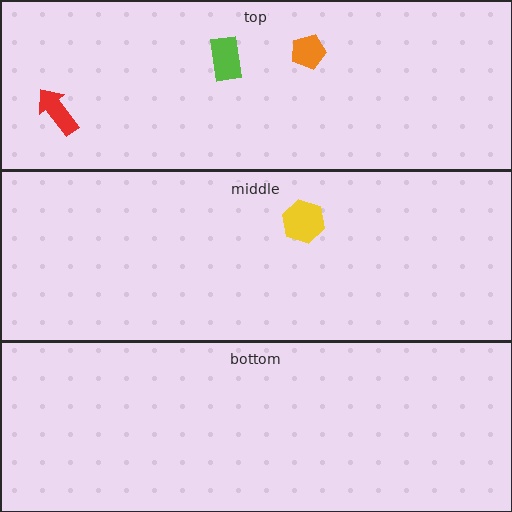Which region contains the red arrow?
The top region.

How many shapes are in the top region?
3.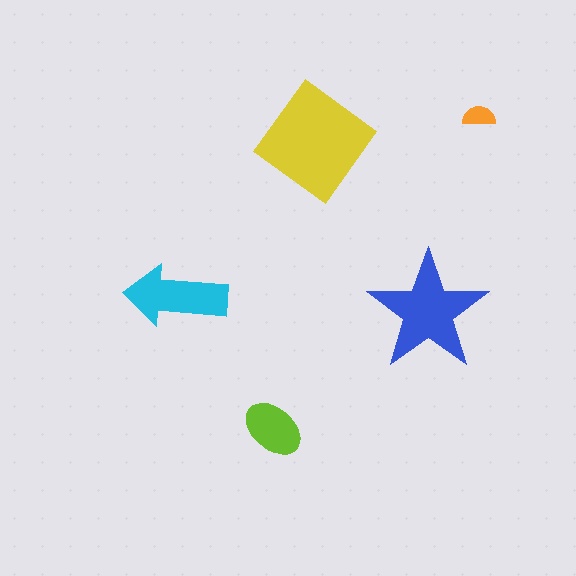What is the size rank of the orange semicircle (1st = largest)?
5th.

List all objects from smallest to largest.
The orange semicircle, the lime ellipse, the cyan arrow, the blue star, the yellow diamond.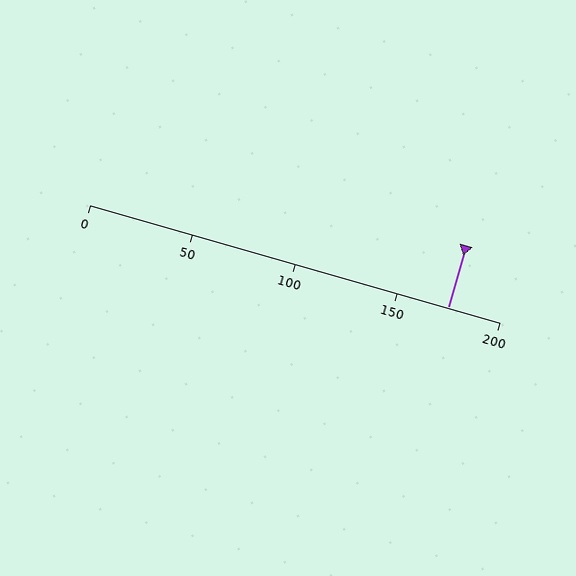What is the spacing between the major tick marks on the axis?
The major ticks are spaced 50 apart.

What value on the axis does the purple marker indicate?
The marker indicates approximately 175.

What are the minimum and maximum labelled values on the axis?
The axis runs from 0 to 200.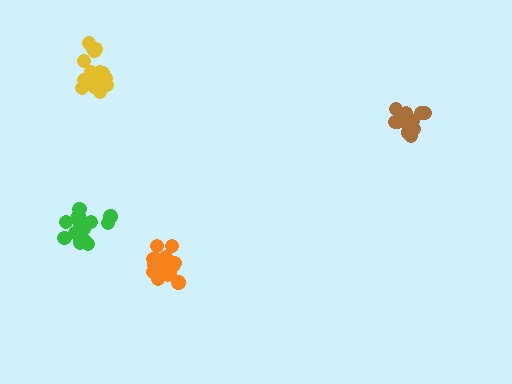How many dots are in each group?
Group 1: 16 dots, Group 2: 20 dots, Group 3: 15 dots, Group 4: 19 dots (70 total).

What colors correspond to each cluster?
The clusters are colored: green, orange, brown, yellow.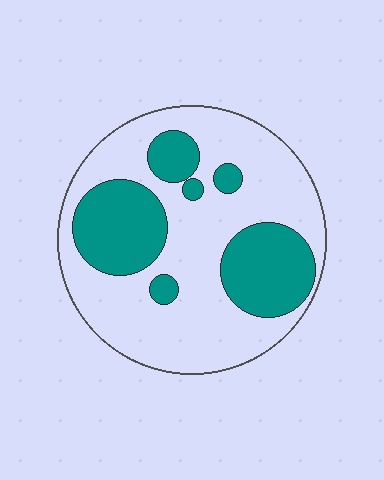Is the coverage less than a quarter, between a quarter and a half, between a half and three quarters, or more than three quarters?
Between a quarter and a half.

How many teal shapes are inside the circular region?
6.